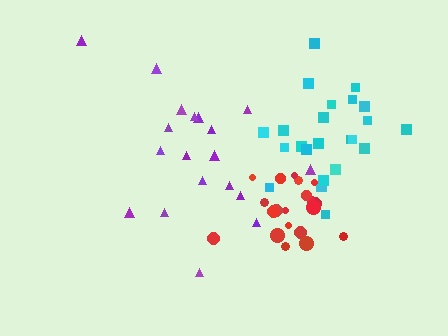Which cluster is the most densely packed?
Red.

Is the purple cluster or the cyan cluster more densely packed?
Cyan.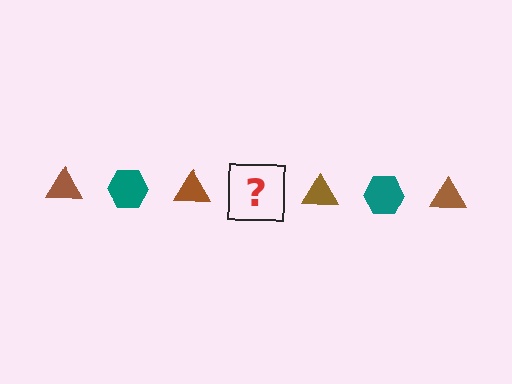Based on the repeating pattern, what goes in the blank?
The blank should be a teal hexagon.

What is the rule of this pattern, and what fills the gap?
The rule is that the pattern alternates between brown triangle and teal hexagon. The gap should be filled with a teal hexagon.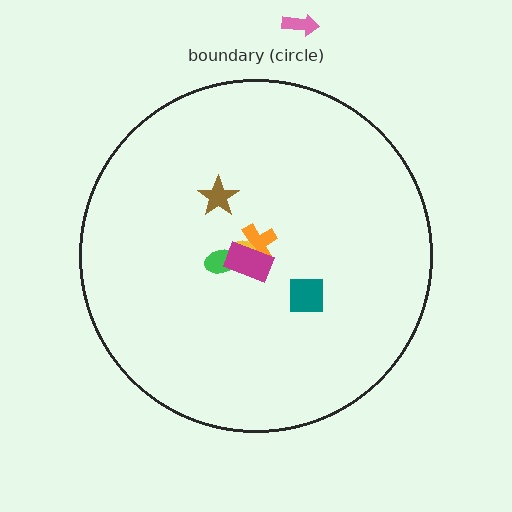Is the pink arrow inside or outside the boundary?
Outside.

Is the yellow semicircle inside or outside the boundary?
Inside.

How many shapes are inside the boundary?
6 inside, 1 outside.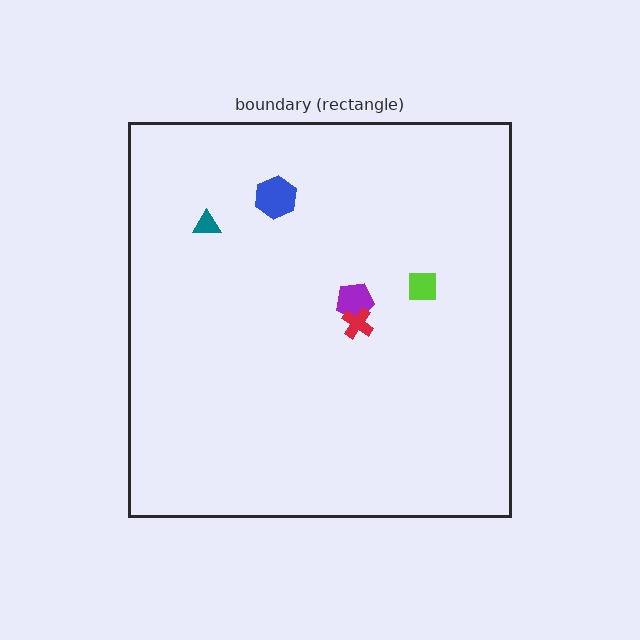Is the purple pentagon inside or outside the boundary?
Inside.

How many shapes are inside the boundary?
5 inside, 0 outside.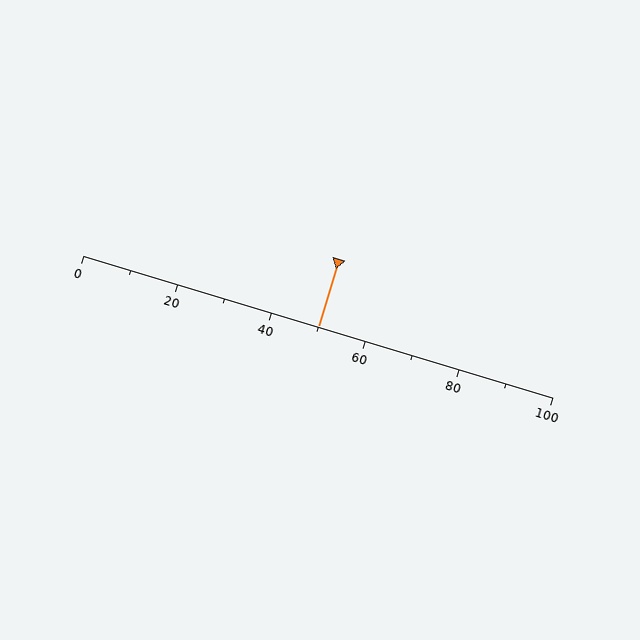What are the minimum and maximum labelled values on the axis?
The axis runs from 0 to 100.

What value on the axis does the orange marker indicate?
The marker indicates approximately 50.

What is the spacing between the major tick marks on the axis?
The major ticks are spaced 20 apart.